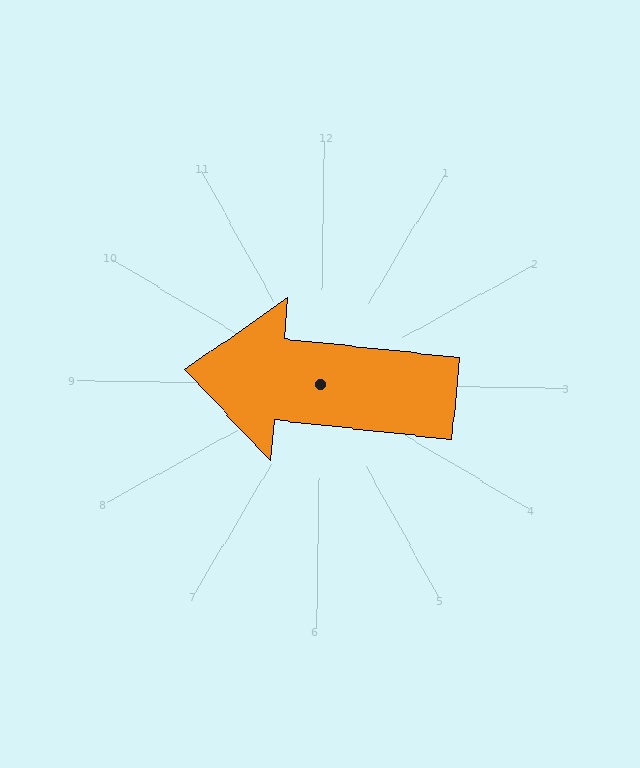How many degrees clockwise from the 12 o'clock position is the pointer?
Approximately 275 degrees.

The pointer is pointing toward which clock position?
Roughly 9 o'clock.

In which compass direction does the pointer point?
West.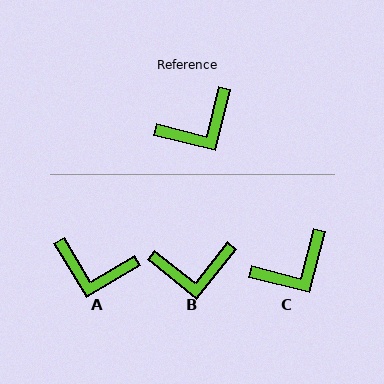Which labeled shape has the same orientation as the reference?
C.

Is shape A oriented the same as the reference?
No, it is off by about 45 degrees.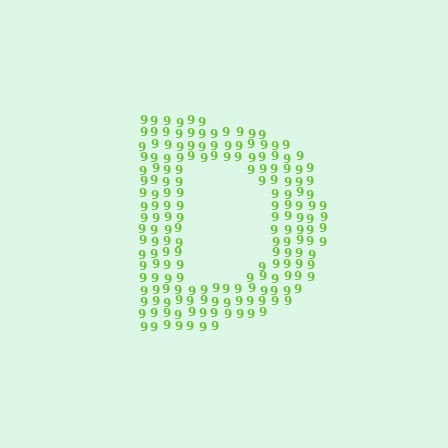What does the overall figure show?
The overall figure shows the letter D.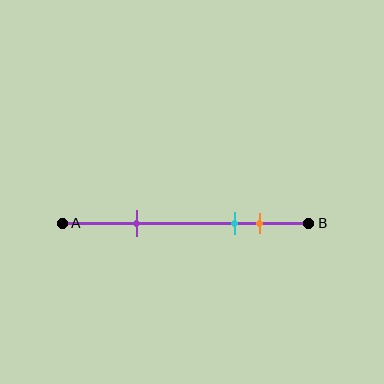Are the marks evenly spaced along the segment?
No, the marks are not evenly spaced.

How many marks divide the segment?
There are 3 marks dividing the segment.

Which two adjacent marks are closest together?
The cyan and orange marks are the closest adjacent pair.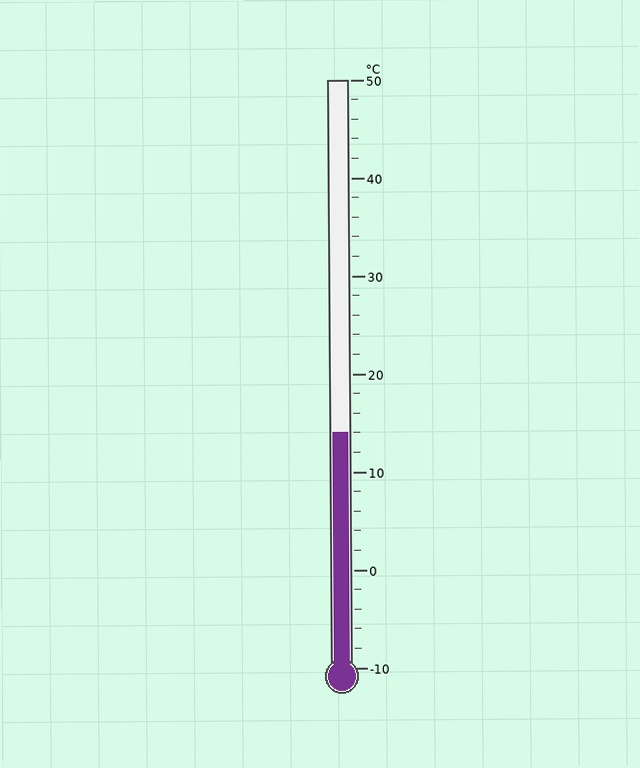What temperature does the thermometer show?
The thermometer shows approximately 14°C.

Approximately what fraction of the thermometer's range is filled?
The thermometer is filled to approximately 40% of its range.